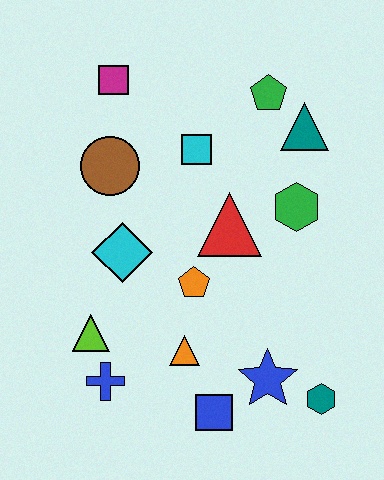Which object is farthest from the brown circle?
The teal hexagon is farthest from the brown circle.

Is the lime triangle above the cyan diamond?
No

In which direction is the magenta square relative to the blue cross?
The magenta square is above the blue cross.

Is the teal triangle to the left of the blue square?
No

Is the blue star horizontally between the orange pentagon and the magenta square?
No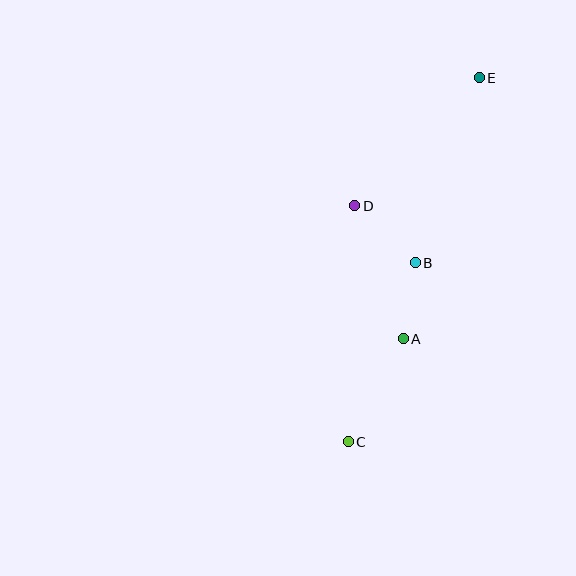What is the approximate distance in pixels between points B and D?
The distance between B and D is approximately 83 pixels.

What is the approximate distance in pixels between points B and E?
The distance between B and E is approximately 196 pixels.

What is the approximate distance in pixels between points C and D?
The distance between C and D is approximately 236 pixels.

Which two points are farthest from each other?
Points C and E are farthest from each other.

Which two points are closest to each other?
Points A and B are closest to each other.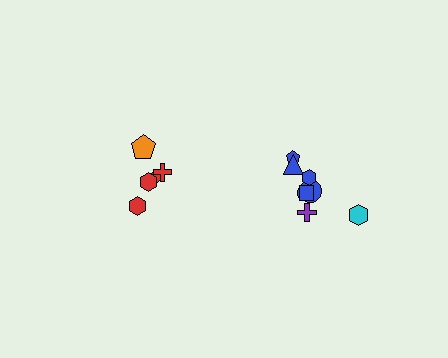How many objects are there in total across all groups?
There are 13 objects.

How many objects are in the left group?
There are 5 objects.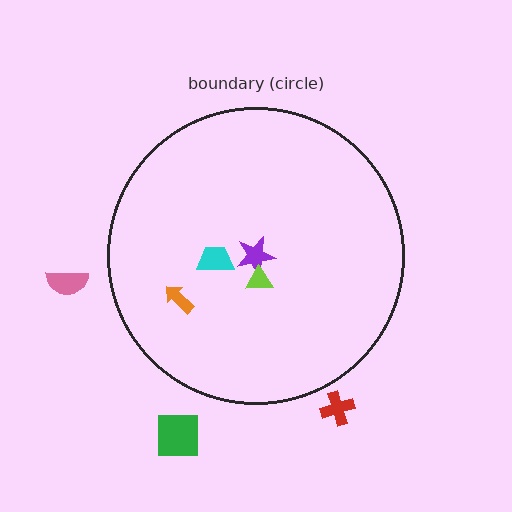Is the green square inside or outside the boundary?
Outside.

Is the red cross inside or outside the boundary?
Outside.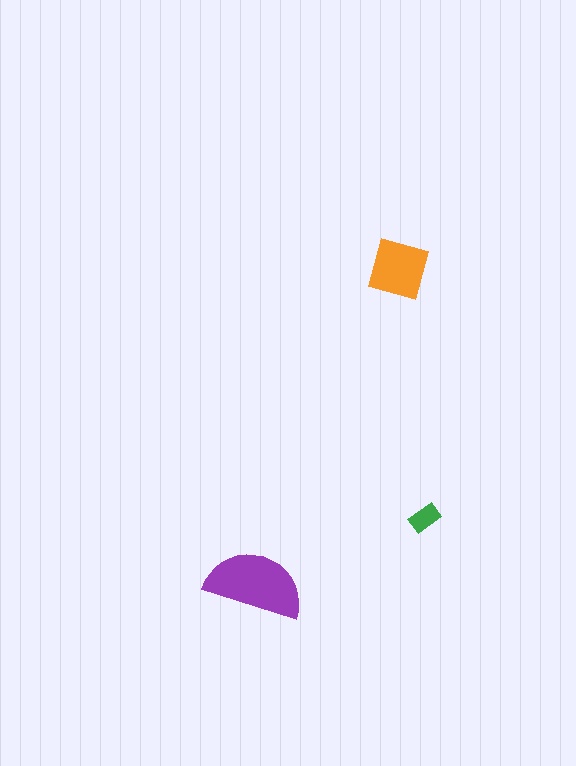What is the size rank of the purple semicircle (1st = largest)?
1st.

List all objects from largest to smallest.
The purple semicircle, the orange diamond, the green rectangle.